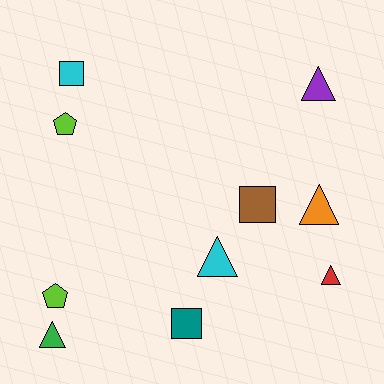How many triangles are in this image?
There are 5 triangles.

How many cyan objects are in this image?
There are 2 cyan objects.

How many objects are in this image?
There are 10 objects.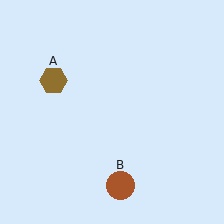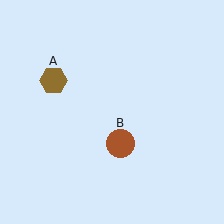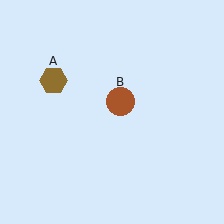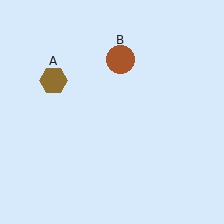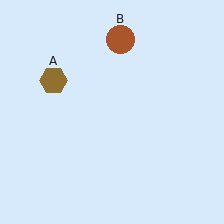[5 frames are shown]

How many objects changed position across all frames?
1 object changed position: brown circle (object B).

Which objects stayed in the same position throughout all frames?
Brown hexagon (object A) remained stationary.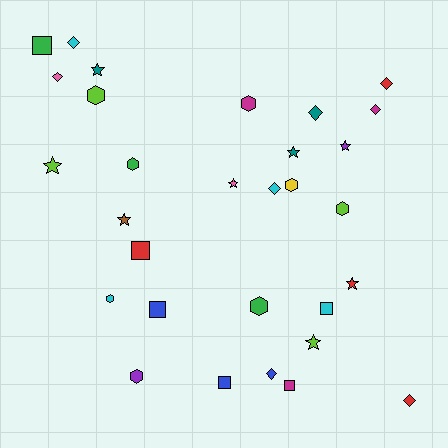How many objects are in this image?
There are 30 objects.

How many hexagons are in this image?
There are 8 hexagons.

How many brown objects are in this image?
There is 1 brown object.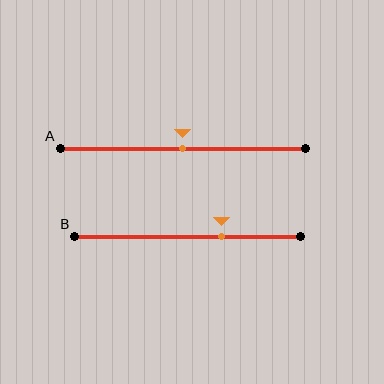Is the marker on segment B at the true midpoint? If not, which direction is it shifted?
No, the marker on segment B is shifted to the right by about 15% of the segment length.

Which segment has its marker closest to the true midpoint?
Segment A has its marker closest to the true midpoint.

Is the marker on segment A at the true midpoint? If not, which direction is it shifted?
Yes, the marker on segment A is at the true midpoint.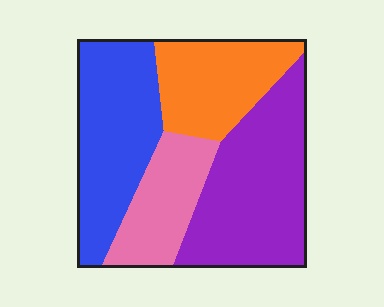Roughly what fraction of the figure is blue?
Blue takes up about one quarter (1/4) of the figure.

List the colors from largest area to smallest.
From largest to smallest: purple, blue, orange, pink.